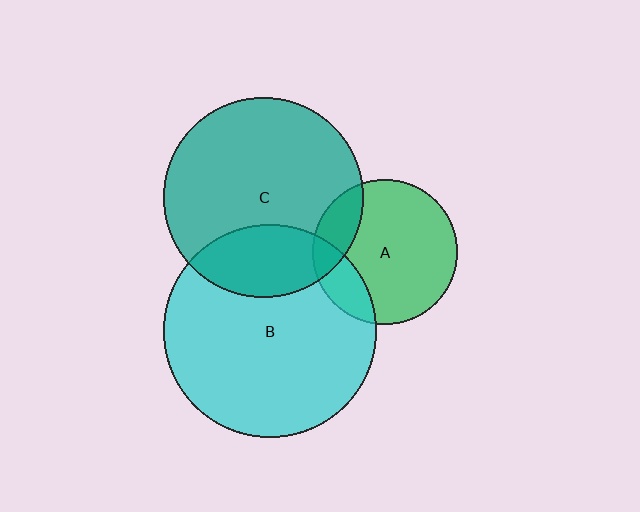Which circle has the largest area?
Circle B (cyan).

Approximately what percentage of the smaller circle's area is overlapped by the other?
Approximately 20%.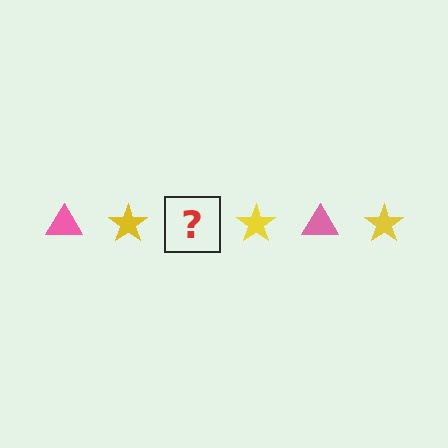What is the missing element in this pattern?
The missing element is a pink triangle.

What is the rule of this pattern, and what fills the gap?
The rule is that the pattern alternates between pink triangle and yellow star. The gap should be filled with a pink triangle.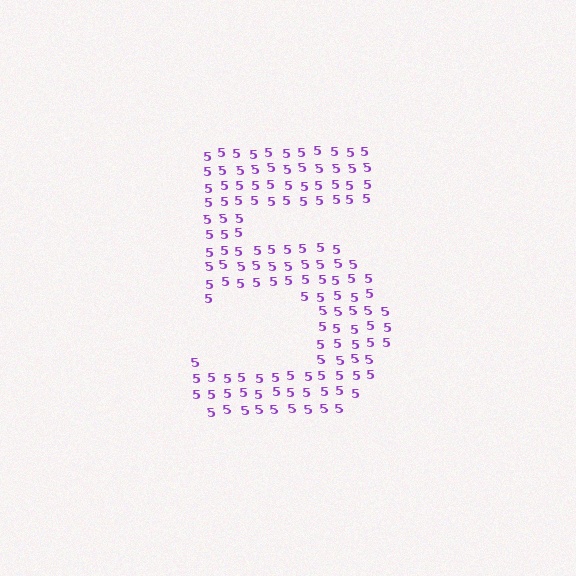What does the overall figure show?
The overall figure shows the digit 5.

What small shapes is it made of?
It is made of small digit 5's.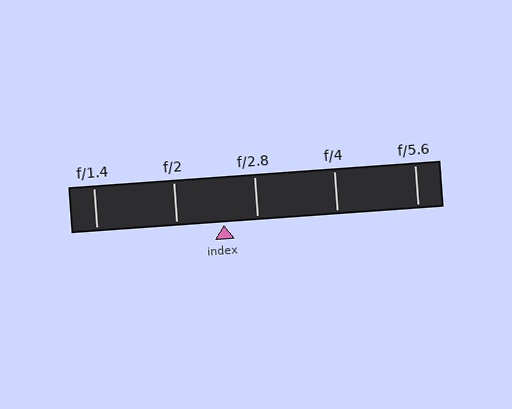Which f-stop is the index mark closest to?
The index mark is closest to f/2.8.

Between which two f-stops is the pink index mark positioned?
The index mark is between f/2 and f/2.8.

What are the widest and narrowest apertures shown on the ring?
The widest aperture shown is f/1.4 and the narrowest is f/5.6.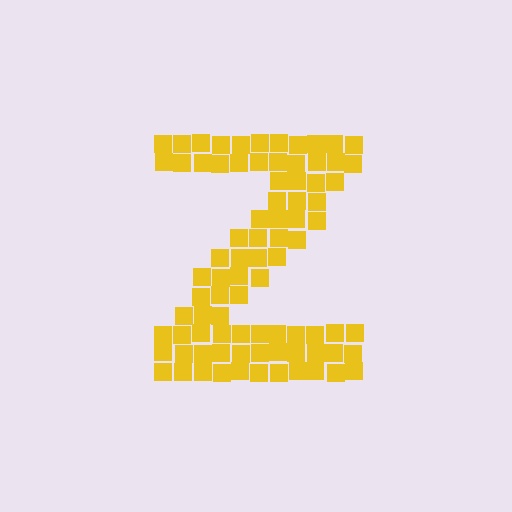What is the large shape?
The large shape is the letter Z.